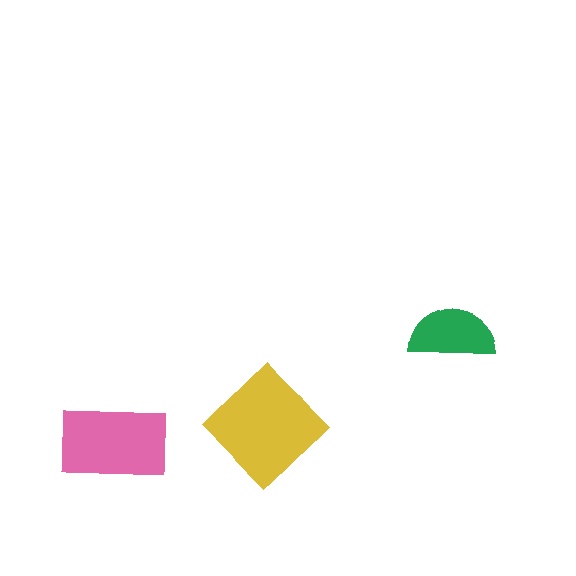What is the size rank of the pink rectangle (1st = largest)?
2nd.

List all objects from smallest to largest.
The green semicircle, the pink rectangle, the yellow diamond.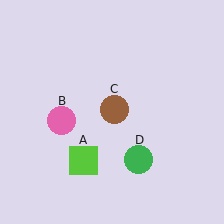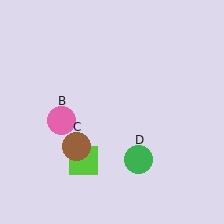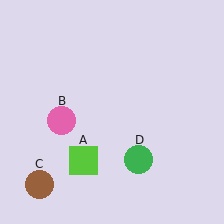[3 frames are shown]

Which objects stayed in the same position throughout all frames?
Lime square (object A) and pink circle (object B) and green circle (object D) remained stationary.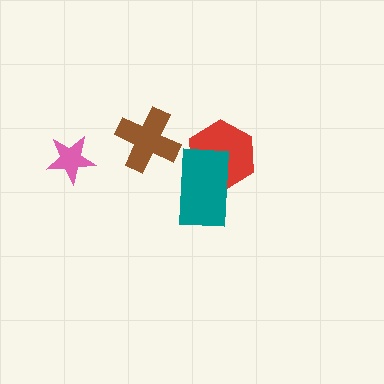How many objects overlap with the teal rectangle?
1 object overlaps with the teal rectangle.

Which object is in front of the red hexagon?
The teal rectangle is in front of the red hexagon.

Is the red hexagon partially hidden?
Yes, it is partially covered by another shape.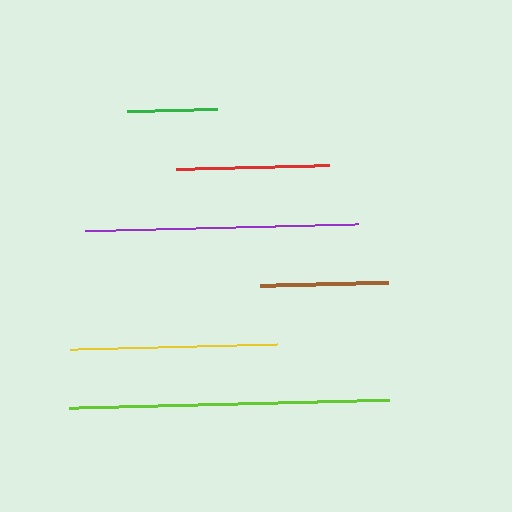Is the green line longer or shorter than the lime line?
The lime line is longer than the green line.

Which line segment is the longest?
The lime line is the longest at approximately 321 pixels.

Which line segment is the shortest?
The green line is the shortest at approximately 90 pixels.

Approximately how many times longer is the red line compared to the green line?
The red line is approximately 1.7 times the length of the green line.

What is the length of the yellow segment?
The yellow segment is approximately 207 pixels long.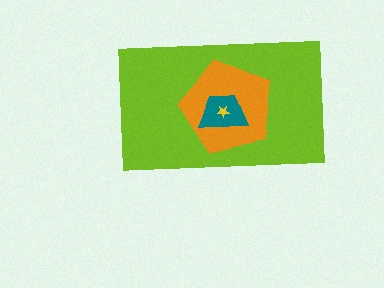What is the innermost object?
The yellow star.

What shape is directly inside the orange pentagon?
The teal trapezoid.